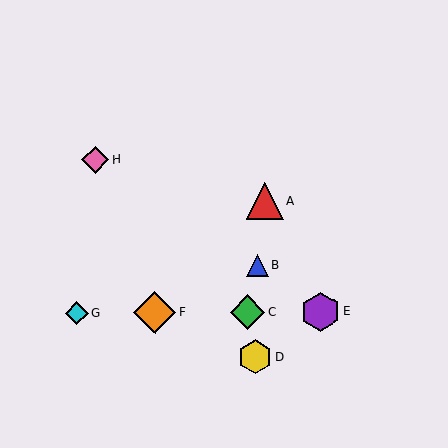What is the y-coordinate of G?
Object G is at y≈313.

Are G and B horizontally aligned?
No, G is at y≈313 and B is at y≈265.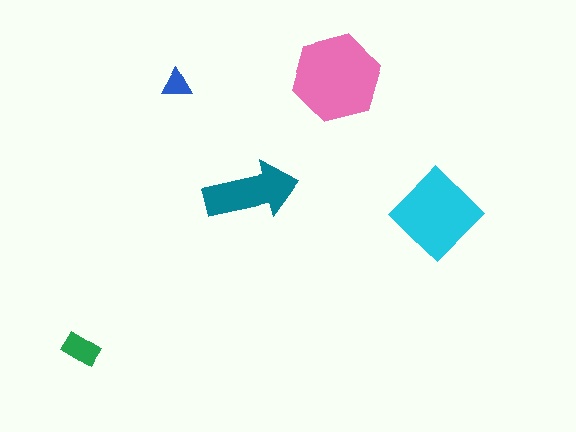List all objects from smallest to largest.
The blue triangle, the green rectangle, the teal arrow, the cyan diamond, the pink hexagon.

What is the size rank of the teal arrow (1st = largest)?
3rd.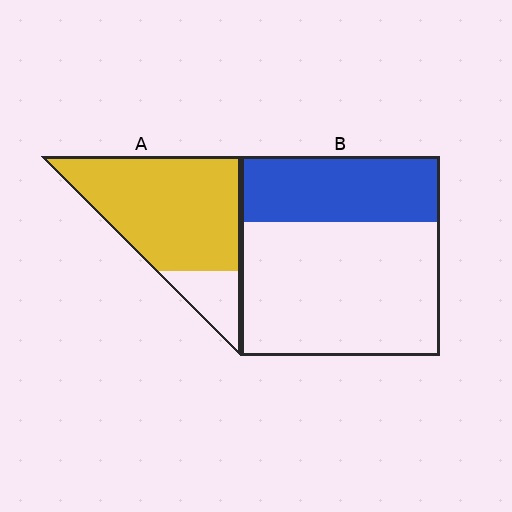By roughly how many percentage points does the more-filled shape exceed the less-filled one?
By roughly 50 percentage points (A over B).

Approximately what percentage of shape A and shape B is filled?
A is approximately 80% and B is approximately 35%.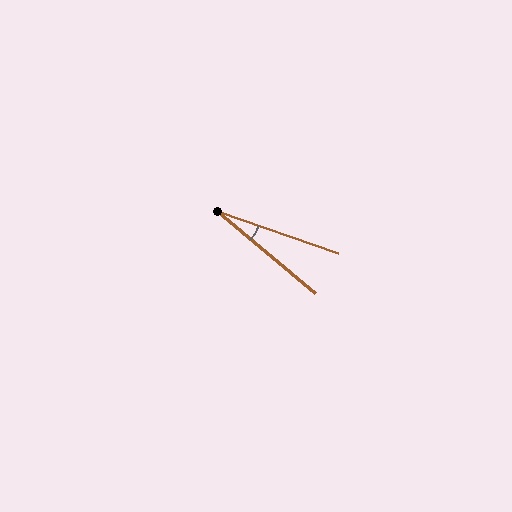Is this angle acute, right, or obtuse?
It is acute.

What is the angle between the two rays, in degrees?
Approximately 21 degrees.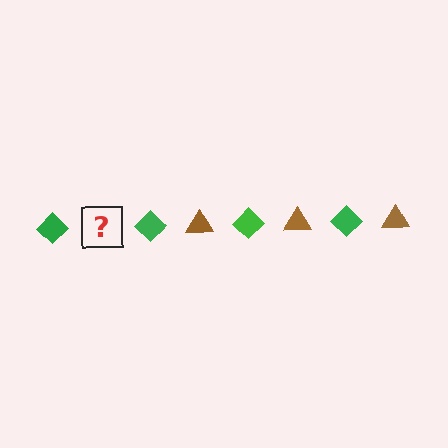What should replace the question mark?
The question mark should be replaced with a brown triangle.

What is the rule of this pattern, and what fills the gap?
The rule is that the pattern alternates between green diamond and brown triangle. The gap should be filled with a brown triangle.